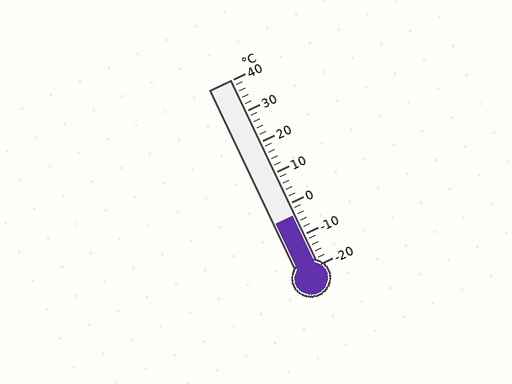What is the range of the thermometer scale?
The thermometer scale ranges from -20°C to 40°C.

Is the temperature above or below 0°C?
The temperature is below 0°C.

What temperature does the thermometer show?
The thermometer shows approximately -4°C.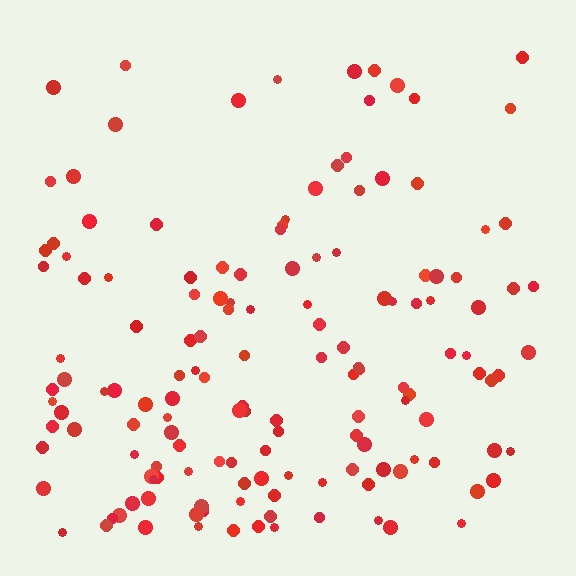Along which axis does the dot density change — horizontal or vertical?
Vertical.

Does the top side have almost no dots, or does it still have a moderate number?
Still a moderate number, just noticeably fewer than the bottom.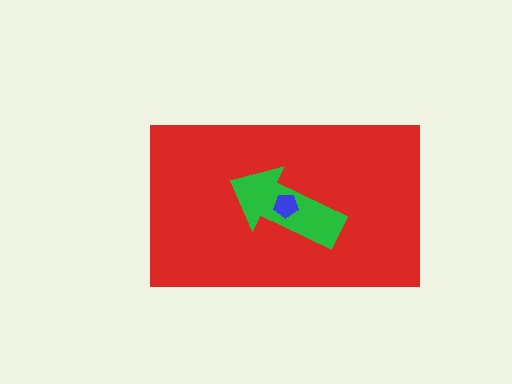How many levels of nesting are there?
3.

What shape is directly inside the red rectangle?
The green arrow.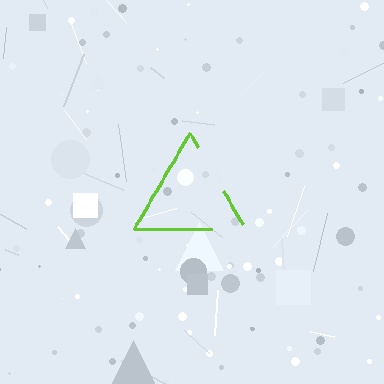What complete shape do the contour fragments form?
The contour fragments form a triangle.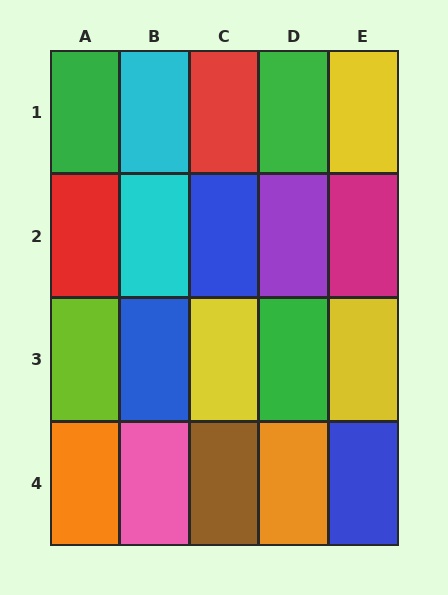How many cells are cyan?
2 cells are cyan.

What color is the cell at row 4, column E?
Blue.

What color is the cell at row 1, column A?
Green.